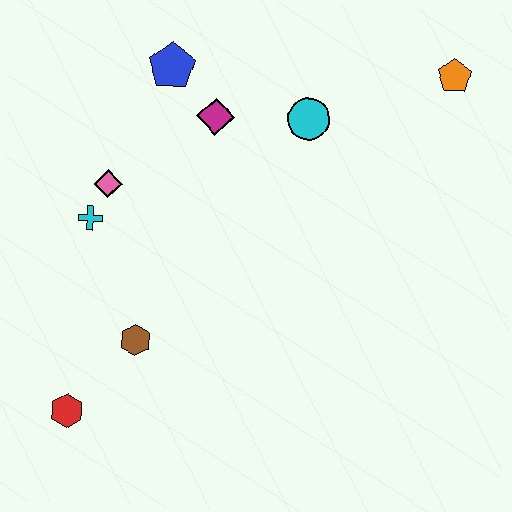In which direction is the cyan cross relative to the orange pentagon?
The cyan cross is to the left of the orange pentagon.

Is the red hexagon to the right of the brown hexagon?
No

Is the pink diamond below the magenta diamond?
Yes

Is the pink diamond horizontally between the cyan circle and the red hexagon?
Yes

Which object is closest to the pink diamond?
The cyan cross is closest to the pink diamond.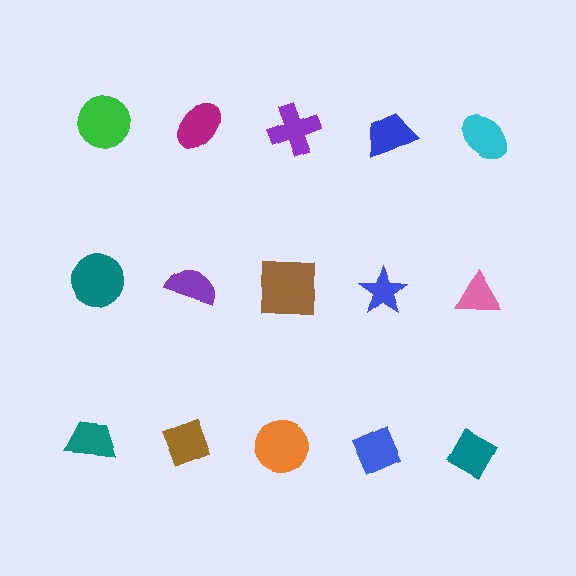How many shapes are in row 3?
5 shapes.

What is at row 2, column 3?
A brown square.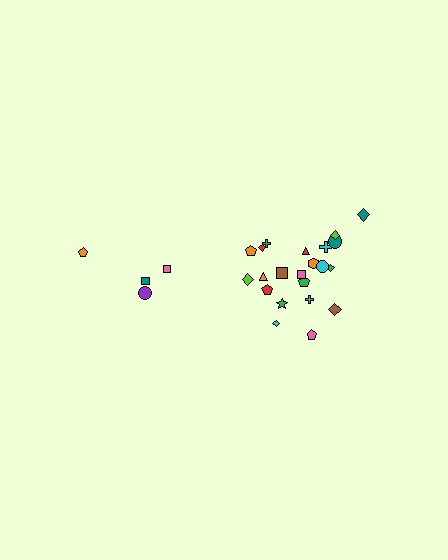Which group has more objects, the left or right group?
The right group.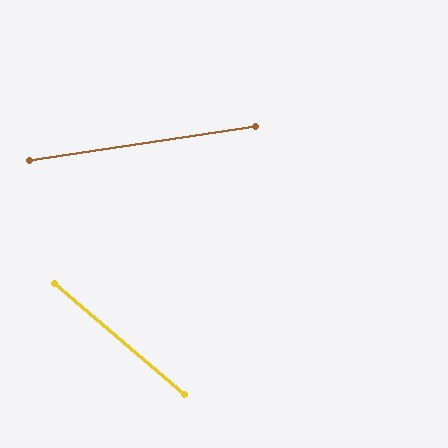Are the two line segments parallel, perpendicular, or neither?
Neither parallel nor perpendicular — they differ by about 49°.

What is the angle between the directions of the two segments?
Approximately 49 degrees.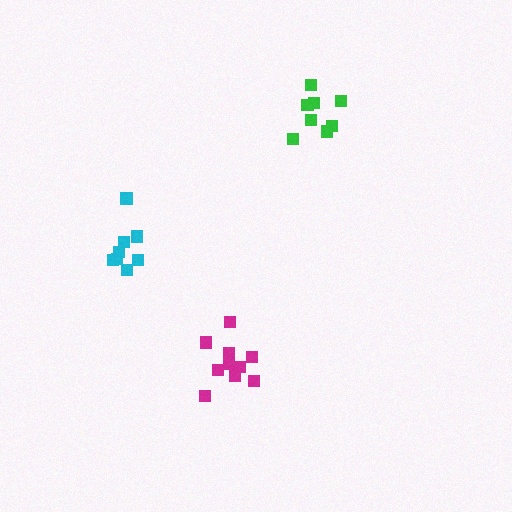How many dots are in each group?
Group 1: 8 dots, Group 2: 8 dots, Group 3: 10 dots (26 total).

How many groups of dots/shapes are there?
There are 3 groups.